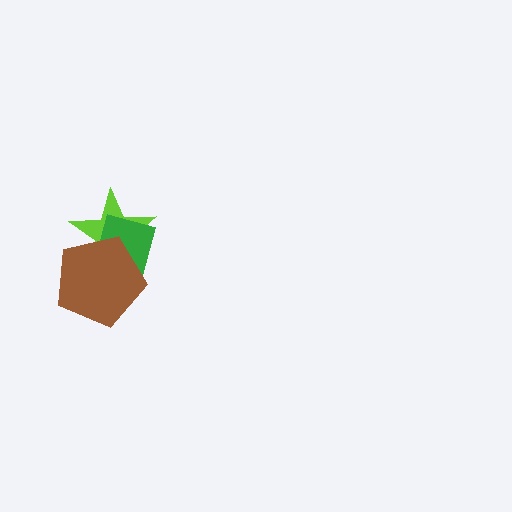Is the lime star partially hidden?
Yes, it is partially covered by another shape.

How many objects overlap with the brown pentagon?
2 objects overlap with the brown pentagon.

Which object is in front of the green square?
The brown pentagon is in front of the green square.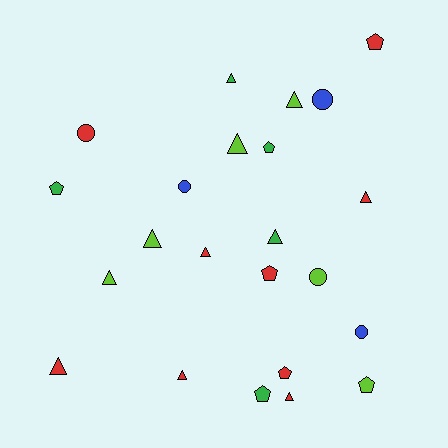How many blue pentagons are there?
There are no blue pentagons.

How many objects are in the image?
There are 23 objects.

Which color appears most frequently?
Red, with 9 objects.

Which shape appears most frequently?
Triangle, with 11 objects.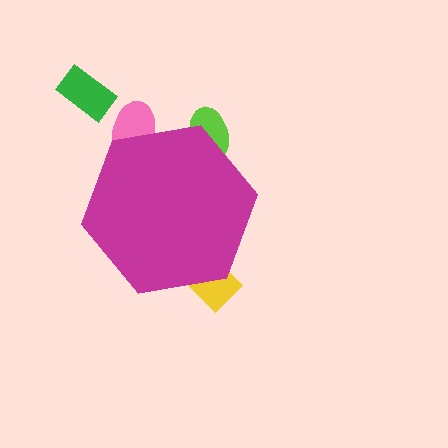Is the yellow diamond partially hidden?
Yes, the yellow diamond is partially hidden behind the magenta hexagon.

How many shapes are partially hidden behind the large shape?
3 shapes are partially hidden.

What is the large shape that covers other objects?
A magenta hexagon.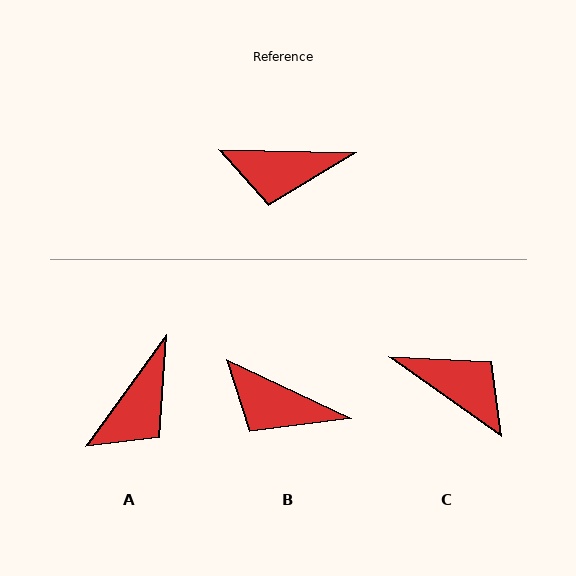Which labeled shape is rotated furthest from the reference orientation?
C, about 146 degrees away.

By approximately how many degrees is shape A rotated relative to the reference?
Approximately 55 degrees counter-clockwise.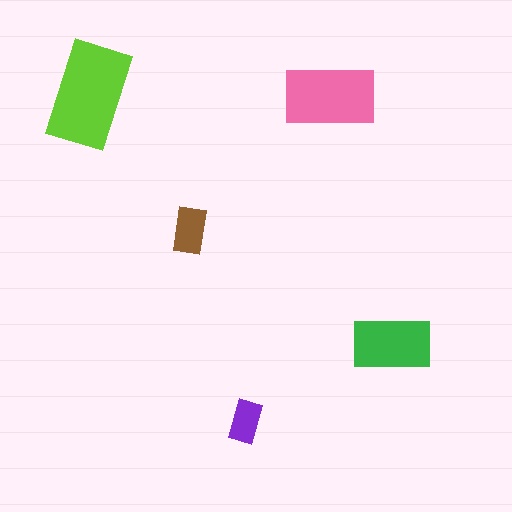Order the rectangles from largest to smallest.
the lime one, the pink one, the green one, the brown one, the purple one.